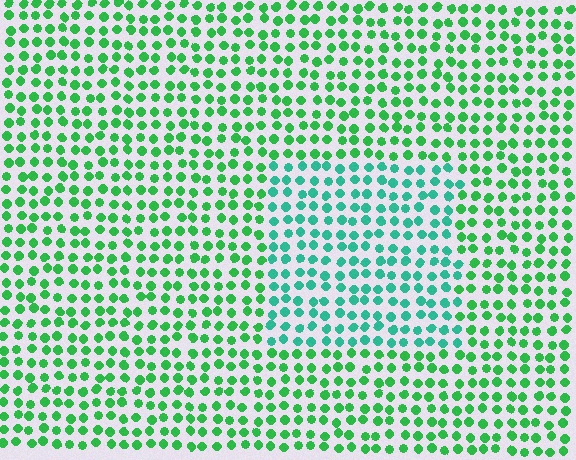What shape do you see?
I see a rectangle.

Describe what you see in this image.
The image is filled with small green elements in a uniform arrangement. A rectangle-shaped region is visible where the elements are tinted to a slightly different hue, forming a subtle color boundary.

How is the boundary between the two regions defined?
The boundary is defined purely by a slight shift in hue (about 33 degrees). Spacing, size, and orientation are identical on both sides.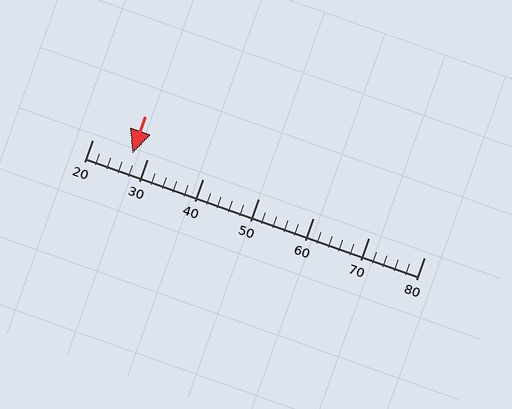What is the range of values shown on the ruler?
The ruler shows values from 20 to 80.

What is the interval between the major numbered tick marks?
The major tick marks are spaced 10 units apart.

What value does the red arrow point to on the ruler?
The red arrow points to approximately 27.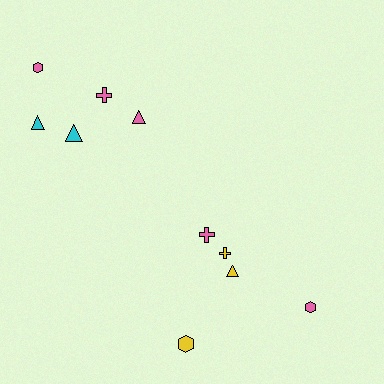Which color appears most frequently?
Pink, with 5 objects.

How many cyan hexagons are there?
There are no cyan hexagons.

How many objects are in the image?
There are 10 objects.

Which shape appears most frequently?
Triangle, with 4 objects.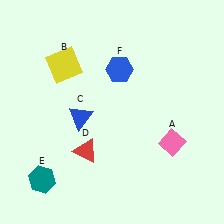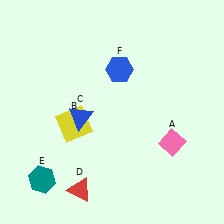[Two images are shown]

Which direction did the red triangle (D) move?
The red triangle (D) moved down.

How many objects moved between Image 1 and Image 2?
2 objects moved between the two images.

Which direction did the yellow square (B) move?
The yellow square (B) moved down.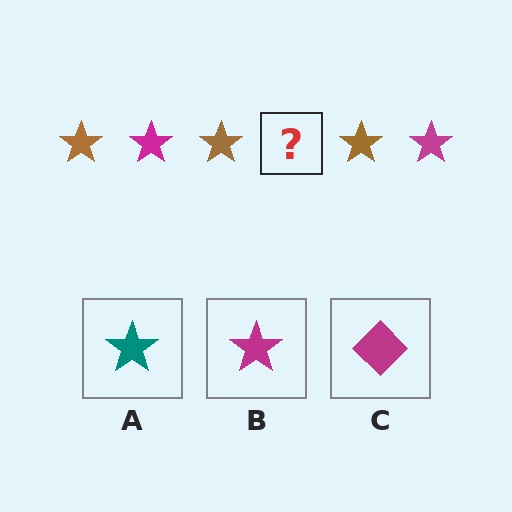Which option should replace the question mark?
Option B.